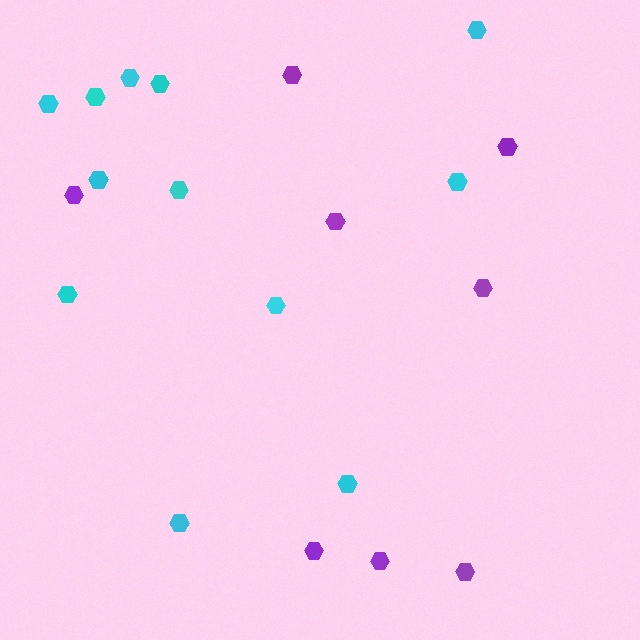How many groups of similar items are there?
There are 2 groups: one group of purple hexagons (8) and one group of cyan hexagons (12).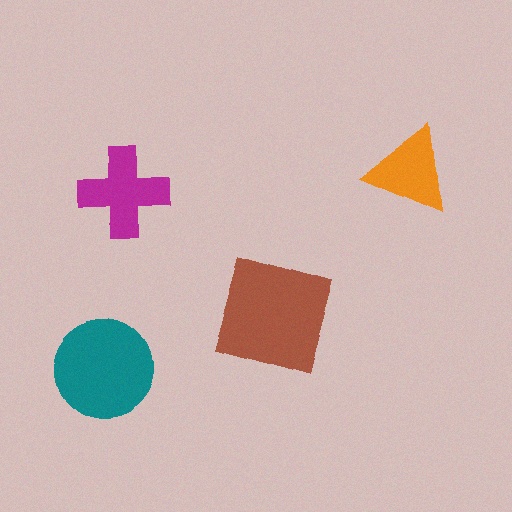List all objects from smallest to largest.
The orange triangle, the magenta cross, the teal circle, the brown square.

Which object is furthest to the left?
The teal circle is leftmost.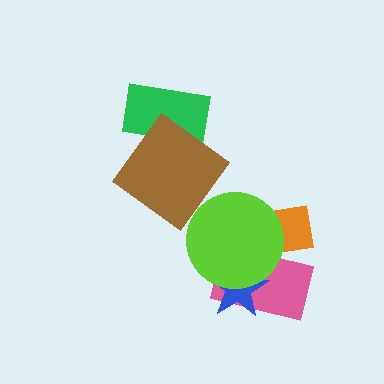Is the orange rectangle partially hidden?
Yes, it is partially covered by another shape.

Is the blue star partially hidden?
Yes, it is partially covered by another shape.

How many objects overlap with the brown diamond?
1 object overlaps with the brown diamond.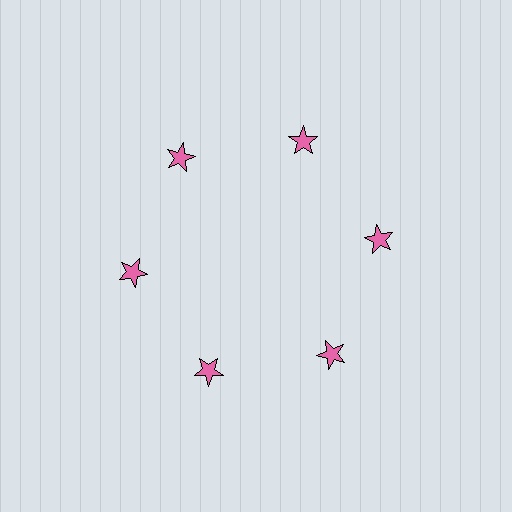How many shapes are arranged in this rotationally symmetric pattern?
There are 6 shapes, arranged in 6 groups of 1.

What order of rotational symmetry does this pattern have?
This pattern has 6-fold rotational symmetry.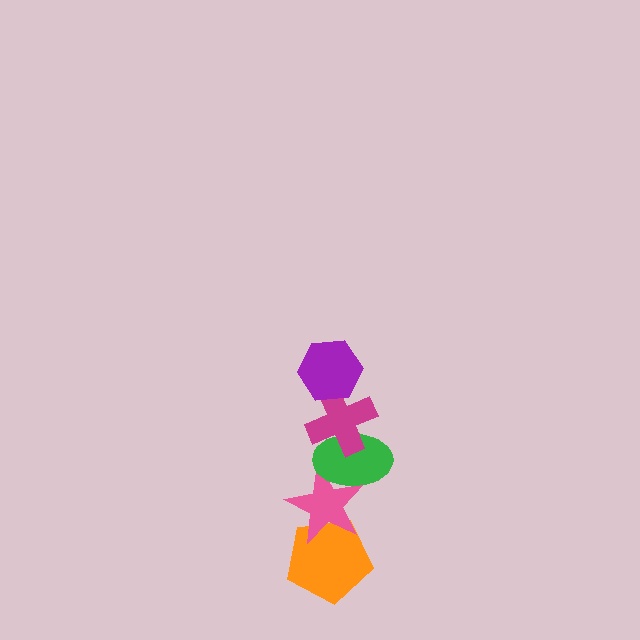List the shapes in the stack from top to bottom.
From top to bottom: the purple hexagon, the magenta cross, the green ellipse, the pink star, the orange pentagon.